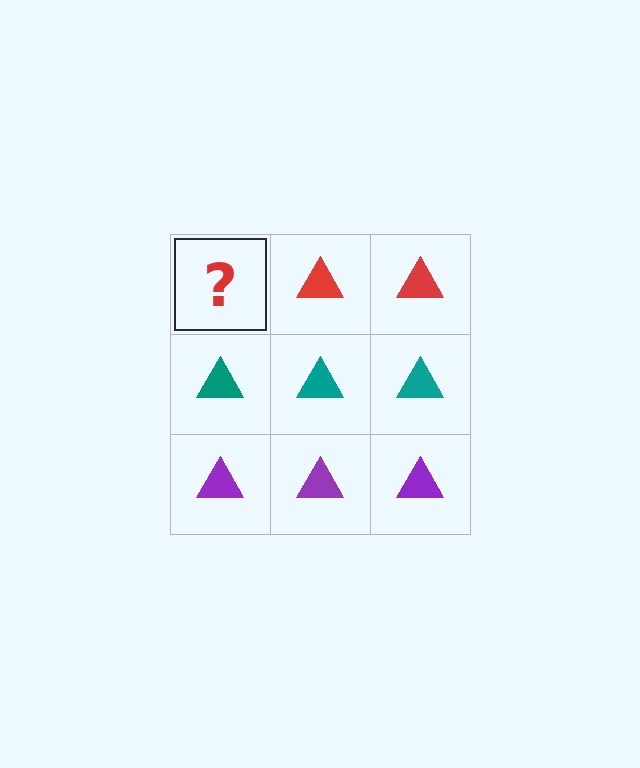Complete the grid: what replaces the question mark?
The question mark should be replaced with a red triangle.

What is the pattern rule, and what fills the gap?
The rule is that each row has a consistent color. The gap should be filled with a red triangle.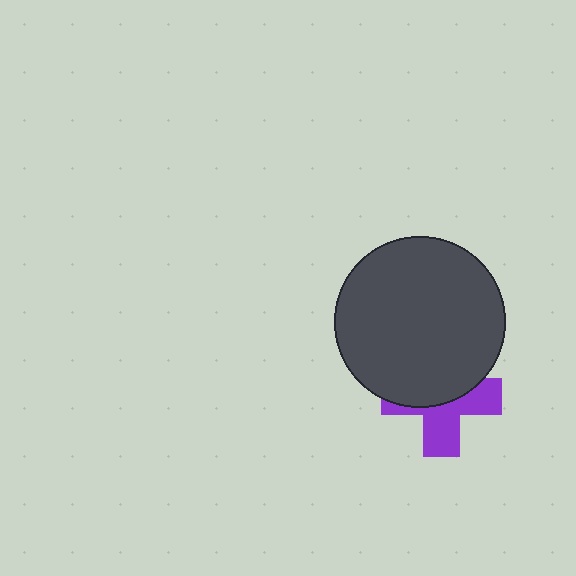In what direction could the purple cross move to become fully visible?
The purple cross could move down. That would shift it out from behind the dark gray circle entirely.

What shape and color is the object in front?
The object in front is a dark gray circle.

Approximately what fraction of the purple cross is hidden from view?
Roughly 52% of the purple cross is hidden behind the dark gray circle.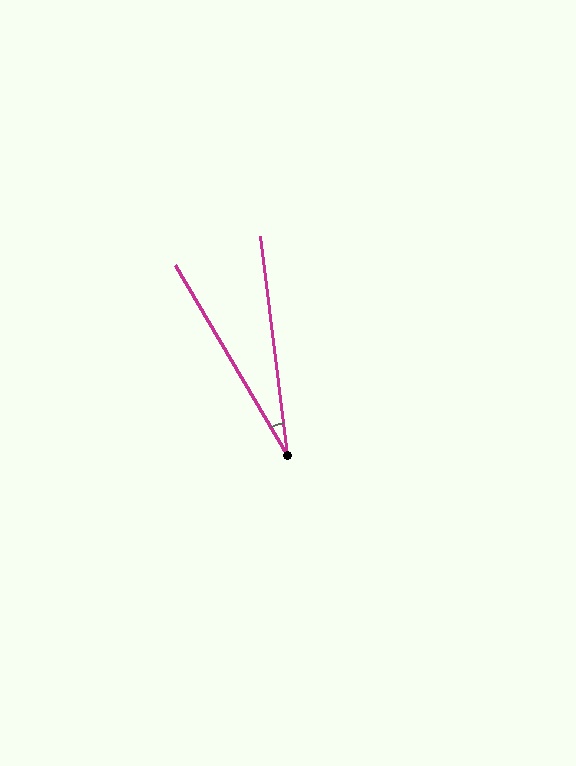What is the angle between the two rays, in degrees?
Approximately 24 degrees.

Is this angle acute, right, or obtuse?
It is acute.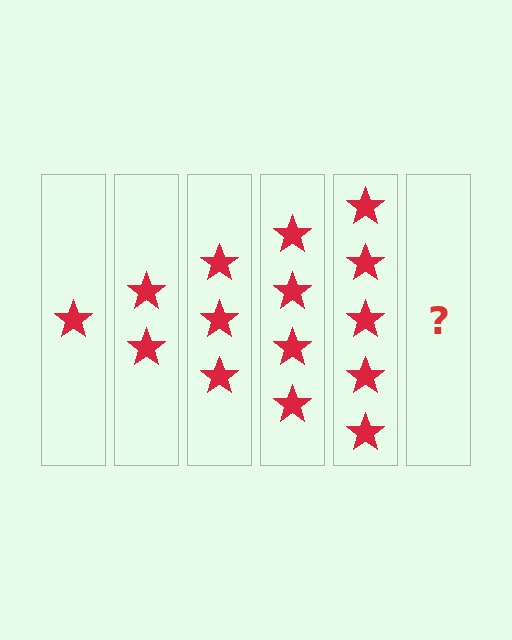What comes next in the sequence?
The next element should be 6 stars.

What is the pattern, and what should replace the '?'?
The pattern is that each step adds one more star. The '?' should be 6 stars.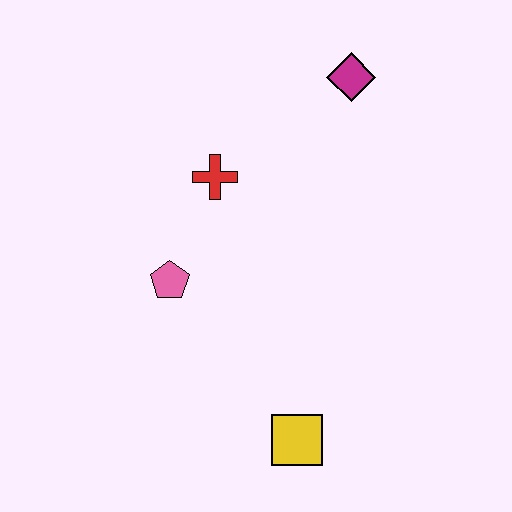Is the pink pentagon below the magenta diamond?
Yes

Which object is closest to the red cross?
The pink pentagon is closest to the red cross.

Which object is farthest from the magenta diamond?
The yellow square is farthest from the magenta diamond.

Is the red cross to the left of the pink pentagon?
No